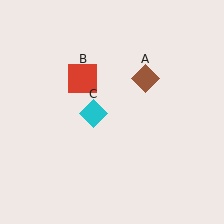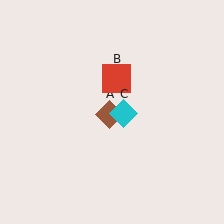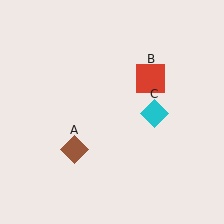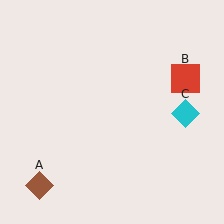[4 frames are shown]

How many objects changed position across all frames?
3 objects changed position: brown diamond (object A), red square (object B), cyan diamond (object C).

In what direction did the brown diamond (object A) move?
The brown diamond (object A) moved down and to the left.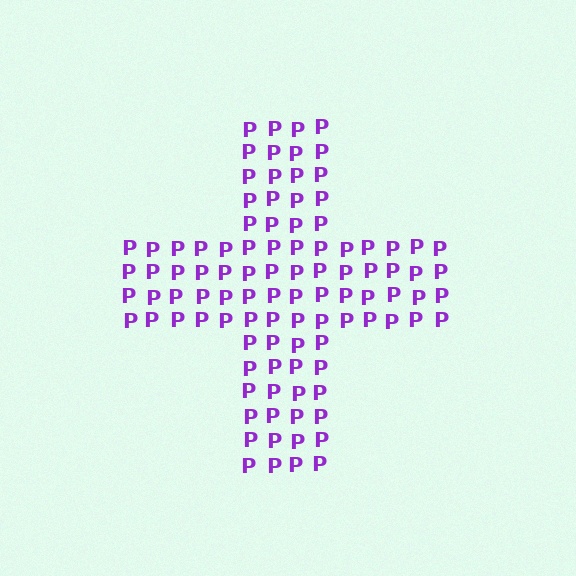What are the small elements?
The small elements are letter P's.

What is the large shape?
The large shape is a cross.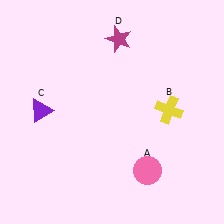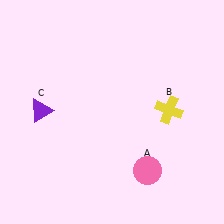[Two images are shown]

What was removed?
The magenta star (D) was removed in Image 2.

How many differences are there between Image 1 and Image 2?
There is 1 difference between the two images.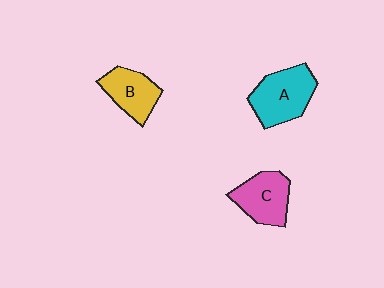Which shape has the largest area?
Shape A (cyan).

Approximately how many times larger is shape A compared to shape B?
Approximately 1.3 times.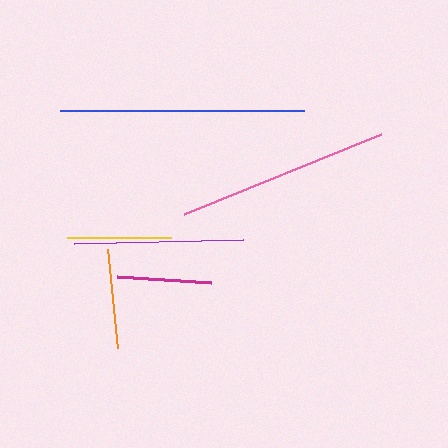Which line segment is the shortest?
The magenta line is the shortest at approximately 94 pixels.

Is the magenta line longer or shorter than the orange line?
The orange line is longer than the magenta line.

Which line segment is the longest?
The blue line is the longest at approximately 244 pixels.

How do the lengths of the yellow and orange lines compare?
The yellow and orange lines are approximately the same length.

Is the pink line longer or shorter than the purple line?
The pink line is longer than the purple line.